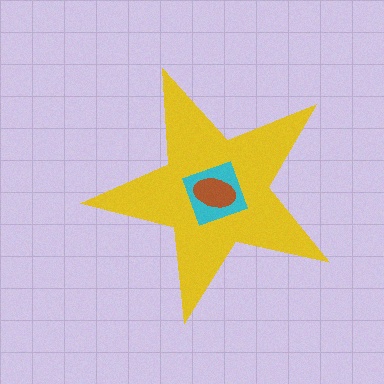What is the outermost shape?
The yellow star.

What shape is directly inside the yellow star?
The cyan diamond.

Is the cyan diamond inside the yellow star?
Yes.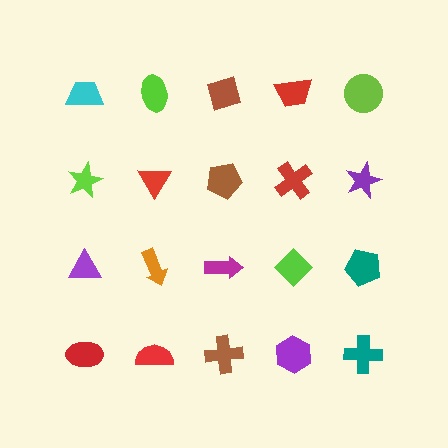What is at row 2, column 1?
A lime star.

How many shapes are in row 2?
5 shapes.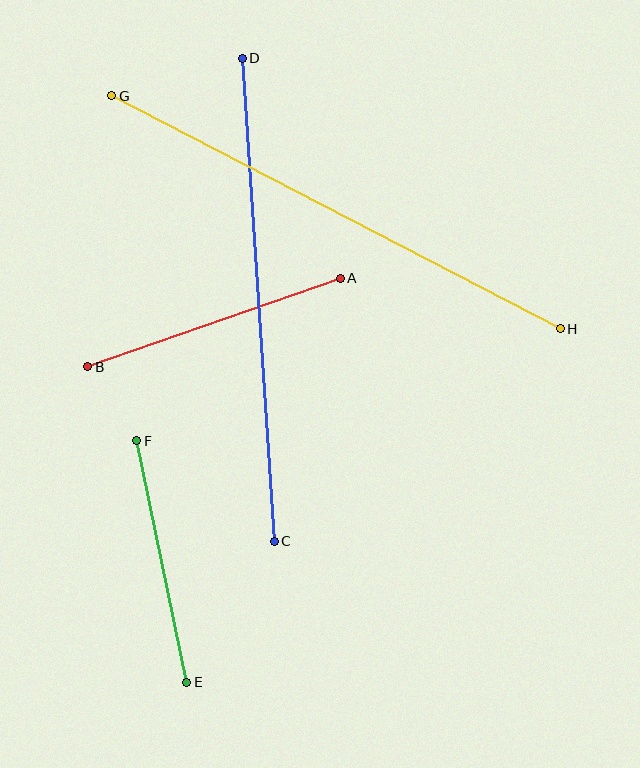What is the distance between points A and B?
The distance is approximately 268 pixels.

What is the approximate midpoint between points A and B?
The midpoint is at approximately (214, 323) pixels.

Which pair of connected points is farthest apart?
Points G and H are farthest apart.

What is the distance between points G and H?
The distance is approximately 505 pixels.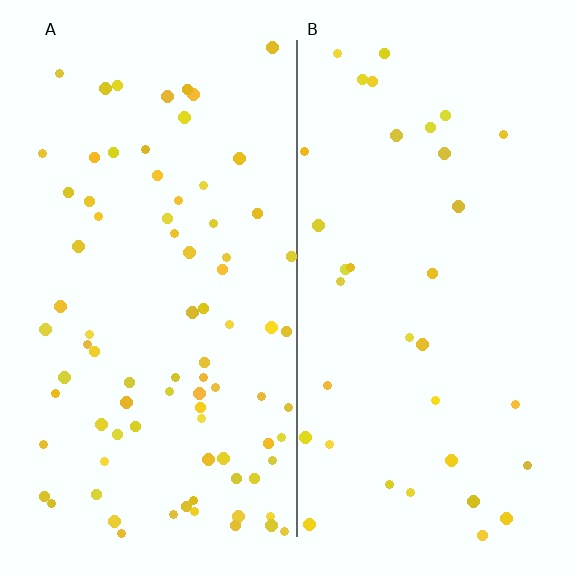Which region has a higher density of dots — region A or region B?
A (the left).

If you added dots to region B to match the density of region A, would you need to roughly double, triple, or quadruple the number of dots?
Approximately double.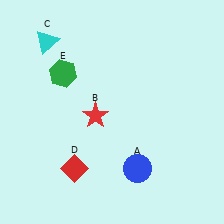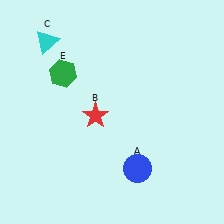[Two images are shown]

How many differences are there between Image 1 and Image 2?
There is 1 difference between the two images.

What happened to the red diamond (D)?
The red diamond (D) was removed in Image 2. It was in the bottom-left area of Image 1.